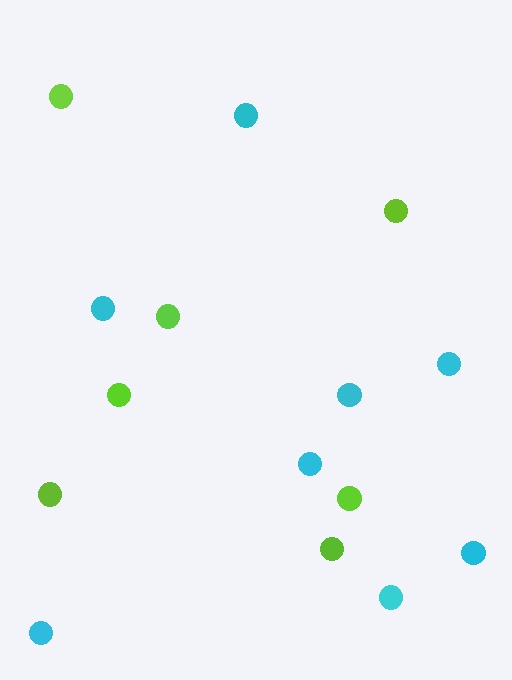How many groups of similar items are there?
There are 2 groups: one group of cyan circles (8) and one group of lime circles (7).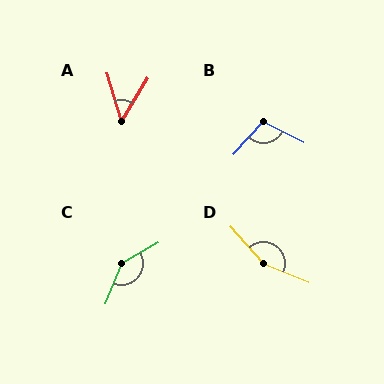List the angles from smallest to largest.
A (49°), B (105°), C (141°), D (154°).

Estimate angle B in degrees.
Approximately 105 degrees.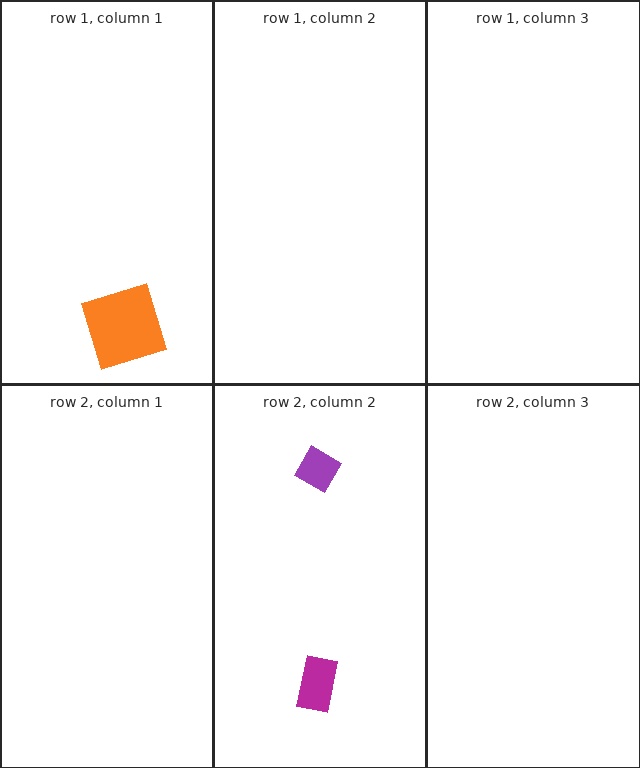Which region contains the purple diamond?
The row 2, column 2 region.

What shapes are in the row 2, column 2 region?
The purple diamond, the magenta rectangle.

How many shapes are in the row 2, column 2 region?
2.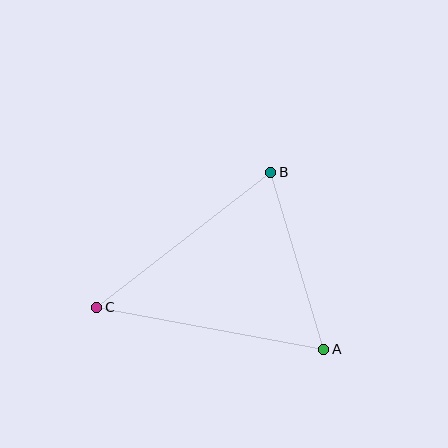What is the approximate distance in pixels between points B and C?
The distance between B and C is approximately 220 pixels.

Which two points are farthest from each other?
Points A and C are farthest from each other.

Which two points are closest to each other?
Points A and B are closest to each other.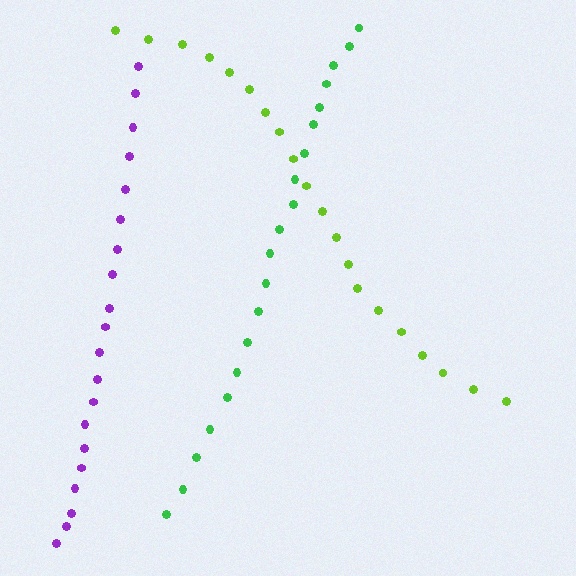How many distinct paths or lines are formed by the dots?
There are 3 distinct paths.